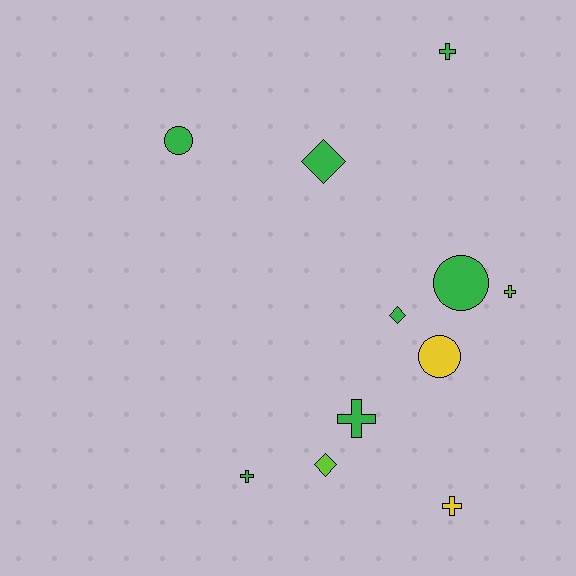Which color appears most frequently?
Green, with 7 objects.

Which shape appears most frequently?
Cross, with 5 objects.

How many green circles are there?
There are 2 green circles.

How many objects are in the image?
There are 11 objects.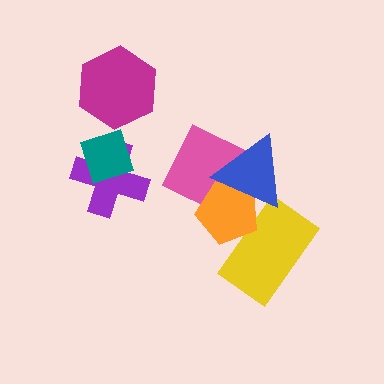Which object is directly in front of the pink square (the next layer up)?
The orange pentagon is directly in front of the pink square.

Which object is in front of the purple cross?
The teal diamond is in front of the purple cross.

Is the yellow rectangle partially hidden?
Yes, it is partially covered by another shape.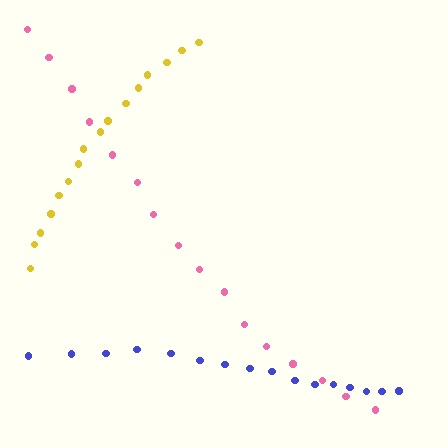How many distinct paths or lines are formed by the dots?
There are 3 distinct paths.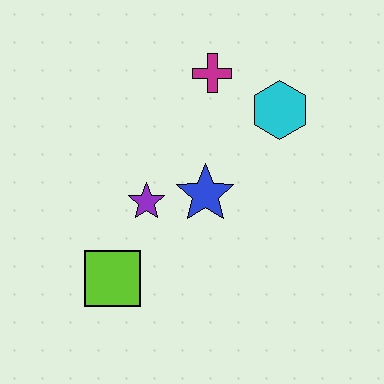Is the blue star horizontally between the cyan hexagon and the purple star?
Yes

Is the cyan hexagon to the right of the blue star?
Yes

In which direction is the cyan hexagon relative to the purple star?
The cyan hexagon is to the right of the purple star.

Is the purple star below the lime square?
No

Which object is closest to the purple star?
The blue star is closest to the purple star.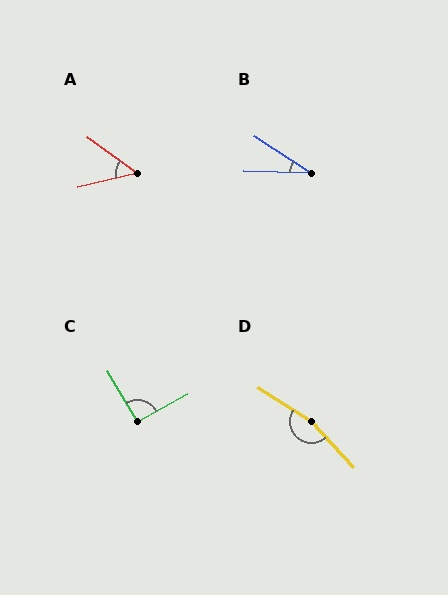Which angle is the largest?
D, at approximately 164 degrees.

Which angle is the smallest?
B, at approximately 31 degrees.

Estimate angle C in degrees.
Approximately 91 degrees.